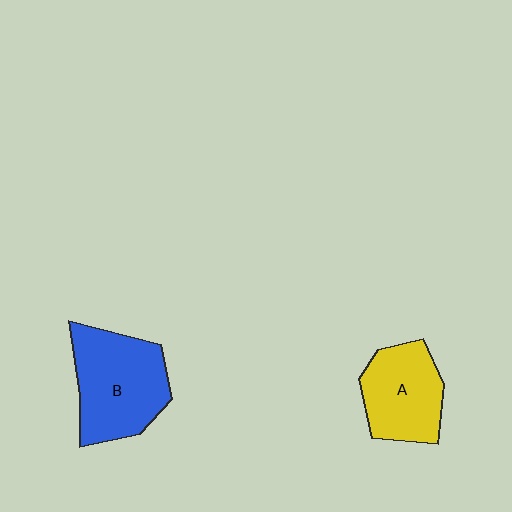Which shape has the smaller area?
Shape A (yellow).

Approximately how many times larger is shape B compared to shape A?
Approximately 1.3 times.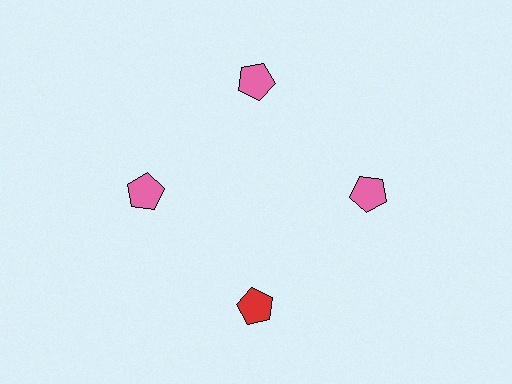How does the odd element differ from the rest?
It has a different color: red instead of pink.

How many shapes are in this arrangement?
There are 4 shapes arranged in a ring pattern.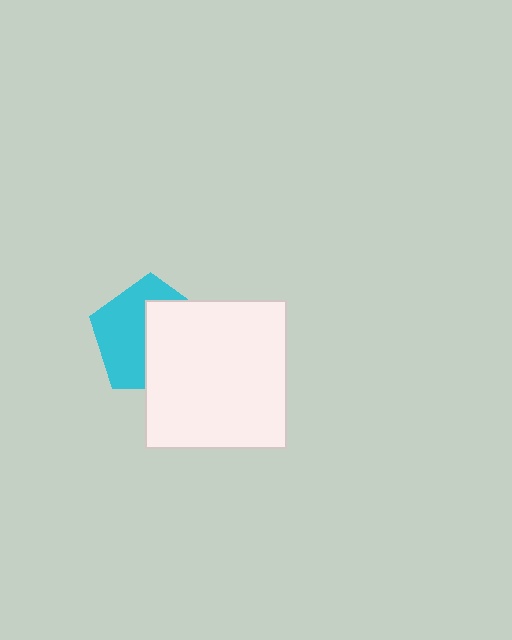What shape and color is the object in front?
The object in front is a white rectangle.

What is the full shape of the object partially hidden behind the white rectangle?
The partially hidden object is a cyan pentagon.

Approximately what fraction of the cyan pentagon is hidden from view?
Roughly 49% of the cyan pentagon is hidden behind the white rectangle.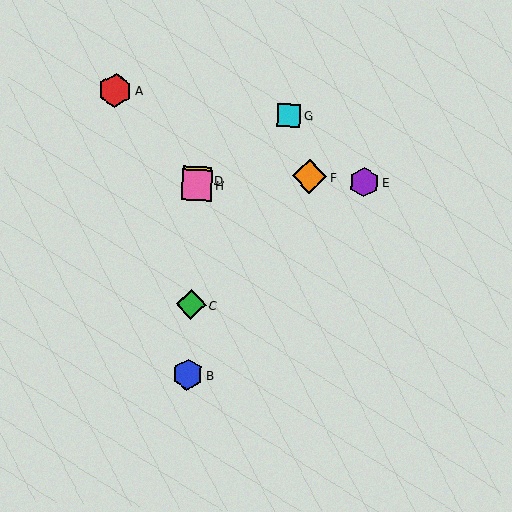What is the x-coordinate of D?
Object D is at x≈197.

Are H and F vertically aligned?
No, H is at x≈197 and F is at x≈309.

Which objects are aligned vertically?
Objects B, C, D, H are aligned vertically.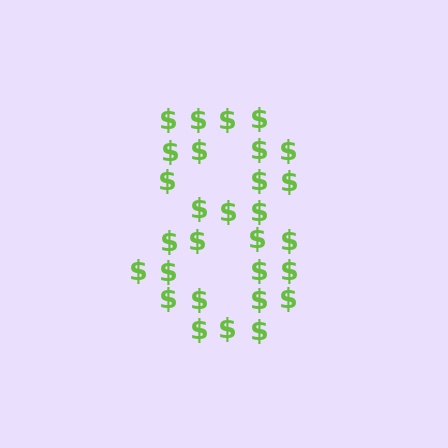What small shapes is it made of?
It is made of small dollar signs.